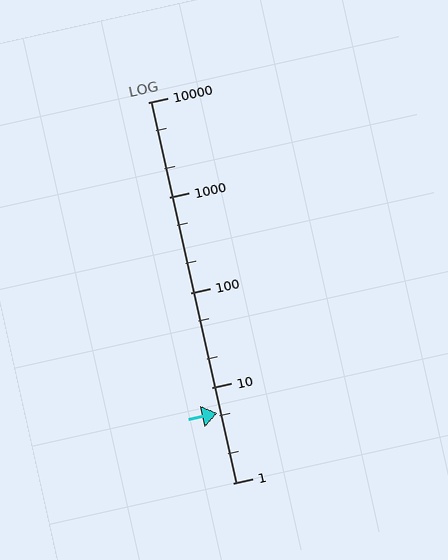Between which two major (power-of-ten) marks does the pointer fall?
The pointer is between 1 and 10.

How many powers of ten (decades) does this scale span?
The scale spans 4 decades, from 1 to 10000.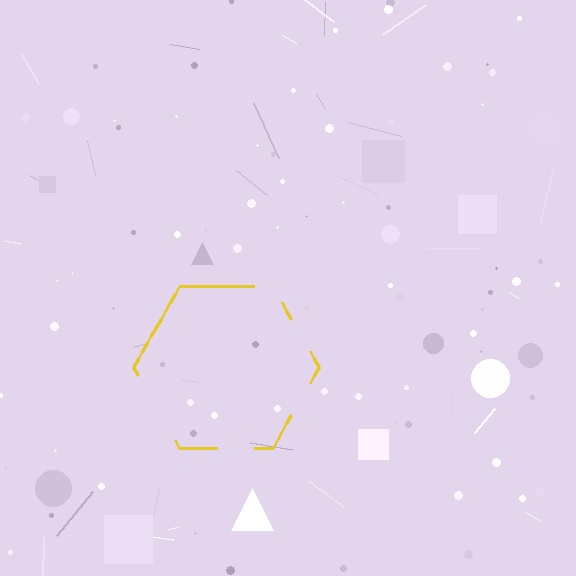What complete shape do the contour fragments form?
The contour fragments form a hexagon.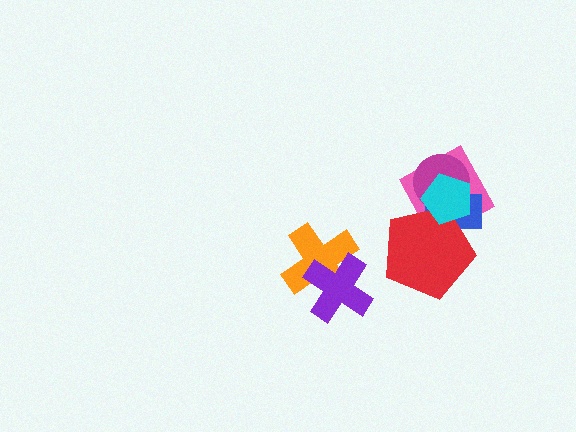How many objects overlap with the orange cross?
1 object overlaps with the orange cross.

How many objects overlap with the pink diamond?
4 objects overlap with the pink diamond.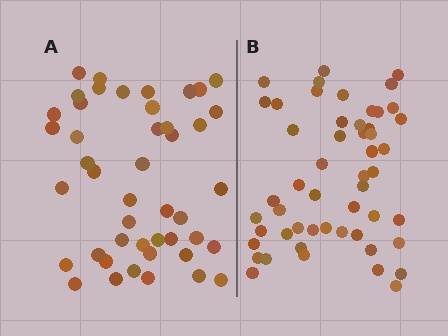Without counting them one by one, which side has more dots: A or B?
Region B (the right region) has more dots.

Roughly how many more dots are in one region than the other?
Region B has roughly 8 or so more dots than region A.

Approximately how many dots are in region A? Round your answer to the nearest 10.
About 40 dots. (The exact count is 45, which rounds to 40.)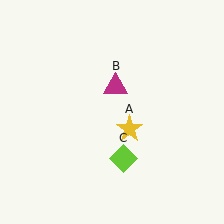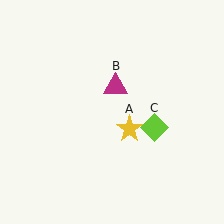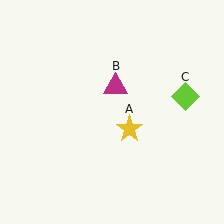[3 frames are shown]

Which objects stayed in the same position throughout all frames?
Yellow star (object A) and magenta triangle (object B) remained stationary.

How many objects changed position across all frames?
1 object changed position: lime diamond (object C).